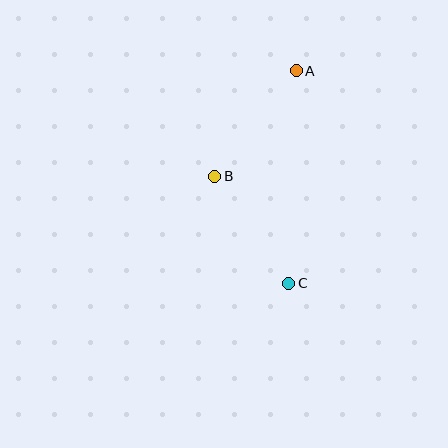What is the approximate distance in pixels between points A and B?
The distance between A and B is approximately 133 pixels.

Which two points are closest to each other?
Points B and C are closest to each other.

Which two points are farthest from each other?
Points A and C are farthest from each other.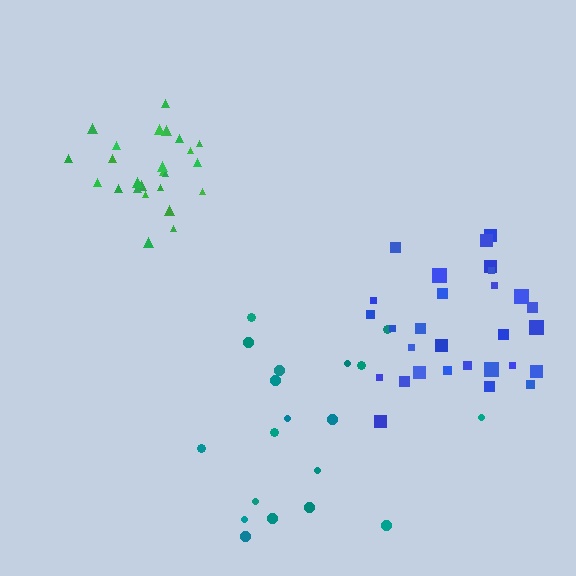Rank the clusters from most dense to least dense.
green, blue, teal.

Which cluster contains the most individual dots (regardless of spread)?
Blue (30).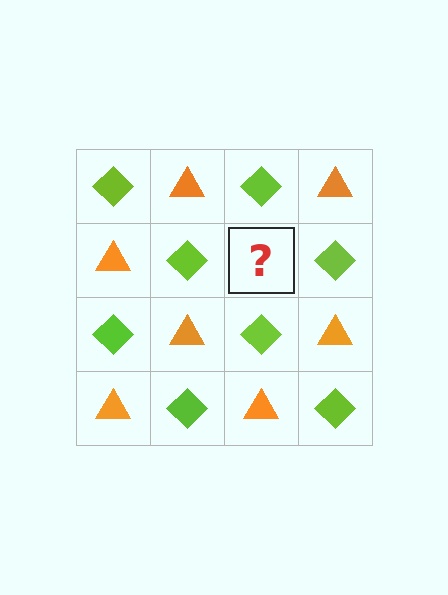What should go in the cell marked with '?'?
The missing cell should contain an orange triangle.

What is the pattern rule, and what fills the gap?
The rule is that it alternates lime diamond and orange triangle in a checkerboard pattern. The gap should be filled with an orange triangle.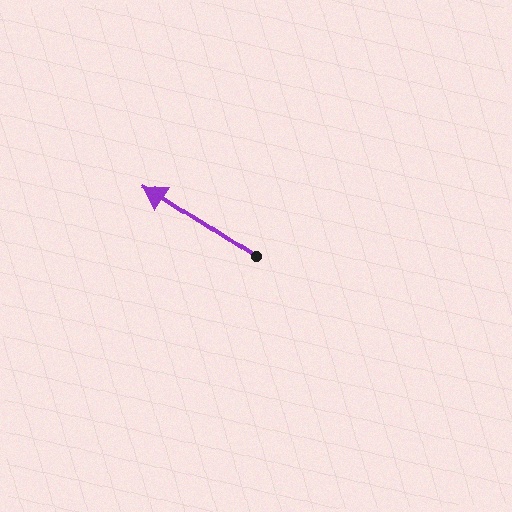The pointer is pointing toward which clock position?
Roughly 10 o'clock.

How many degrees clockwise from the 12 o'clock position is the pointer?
Approximately 303 degrees.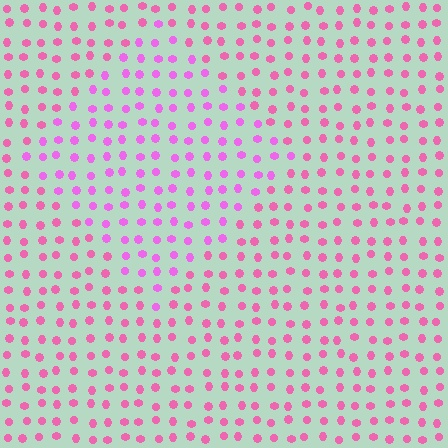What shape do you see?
I see a diamond.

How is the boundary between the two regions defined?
The boundary is defined purely by a slight shift in hue (about 26 degrees). Spacing, size, and orientation are identical on both sides.